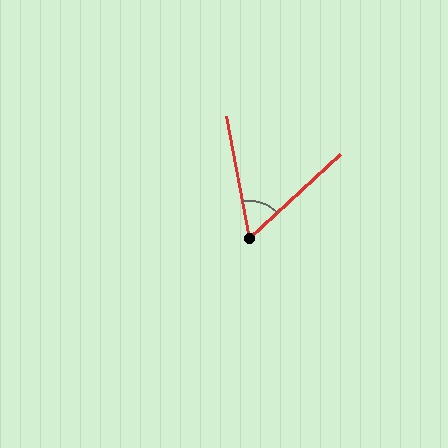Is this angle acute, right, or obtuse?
It is acute.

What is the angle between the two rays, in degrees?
Approximately 58 degrees.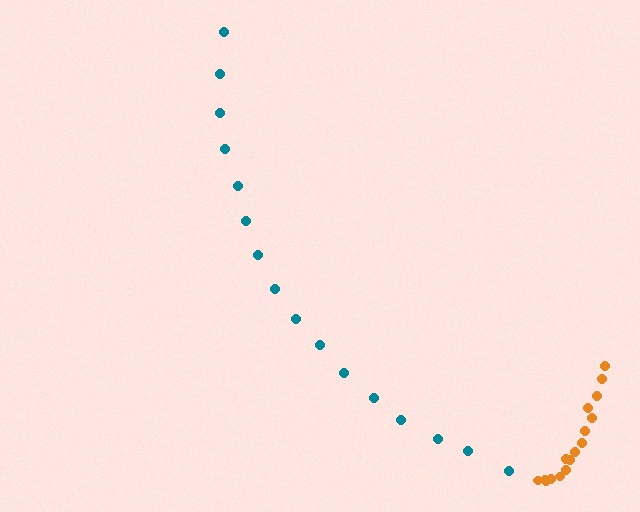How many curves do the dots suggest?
There are 2 distinct paths.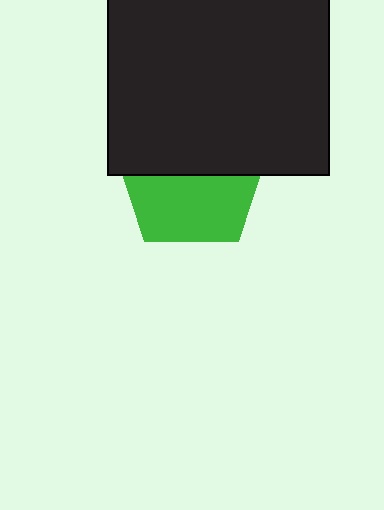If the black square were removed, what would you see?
You would see the complete green pentagon.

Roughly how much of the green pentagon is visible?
About half of it is visible (roughly 50%).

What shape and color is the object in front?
The object in front is a black square.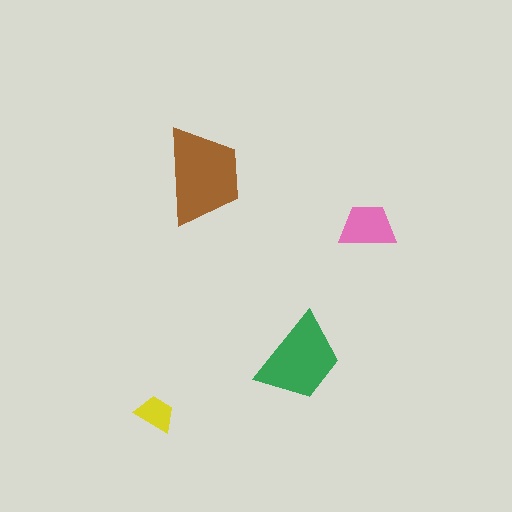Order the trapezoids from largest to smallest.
the brown one, the green one, the pink one, the yellow one.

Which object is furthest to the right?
The pink trapezoid is rightmost.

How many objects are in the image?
There are 4 objects in the image.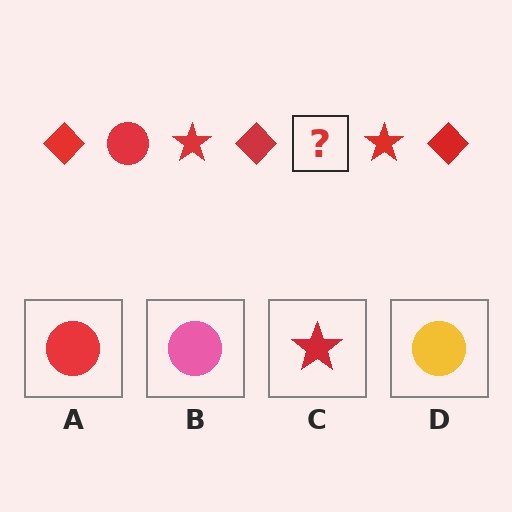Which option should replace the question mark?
Option A.